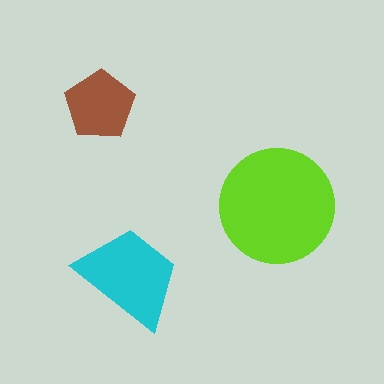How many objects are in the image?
There are 3 objects in the image.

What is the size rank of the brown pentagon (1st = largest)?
3rd.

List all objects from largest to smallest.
The lime circle, the cyan trapezoid, the brown pentagon.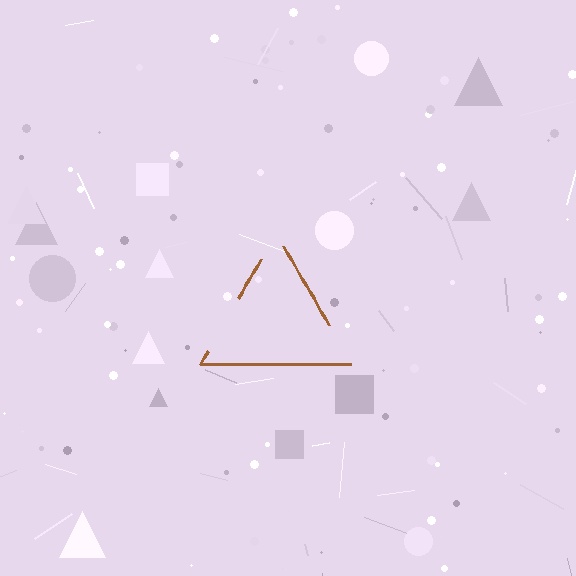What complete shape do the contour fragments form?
The contour fragments form a triangle.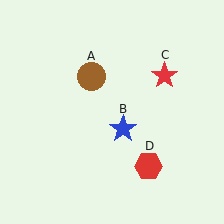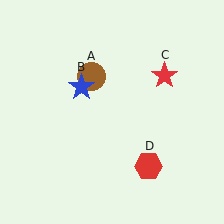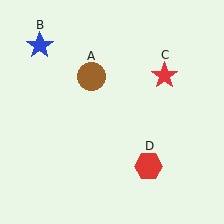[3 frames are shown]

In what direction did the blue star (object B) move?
The blue star (object B) moved up and to the left.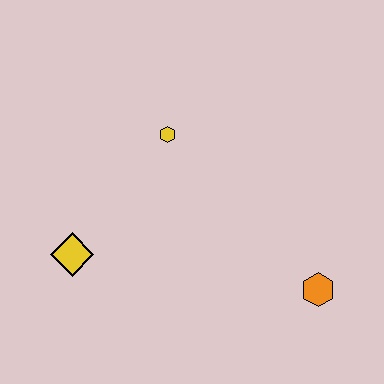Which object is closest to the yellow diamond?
The yellow hexagon is closest to the yellow diamond.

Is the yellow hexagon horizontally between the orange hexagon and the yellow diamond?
Yes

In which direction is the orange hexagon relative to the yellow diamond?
The orange hexagon is to the right of the yellow diamond.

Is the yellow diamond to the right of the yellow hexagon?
No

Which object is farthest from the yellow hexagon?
The orange hexagon is farthest from the yellow hexagon.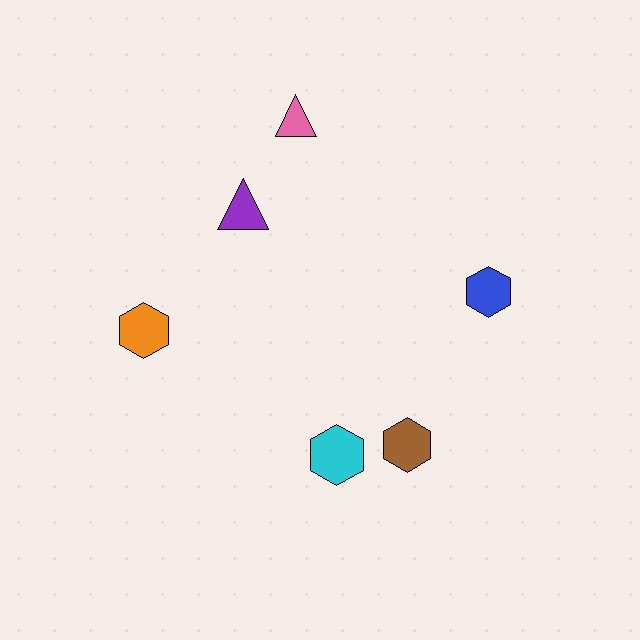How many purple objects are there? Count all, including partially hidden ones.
There is 1 purple object.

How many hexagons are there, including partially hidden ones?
There are 4 hexagons.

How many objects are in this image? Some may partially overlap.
There are 6 objects.